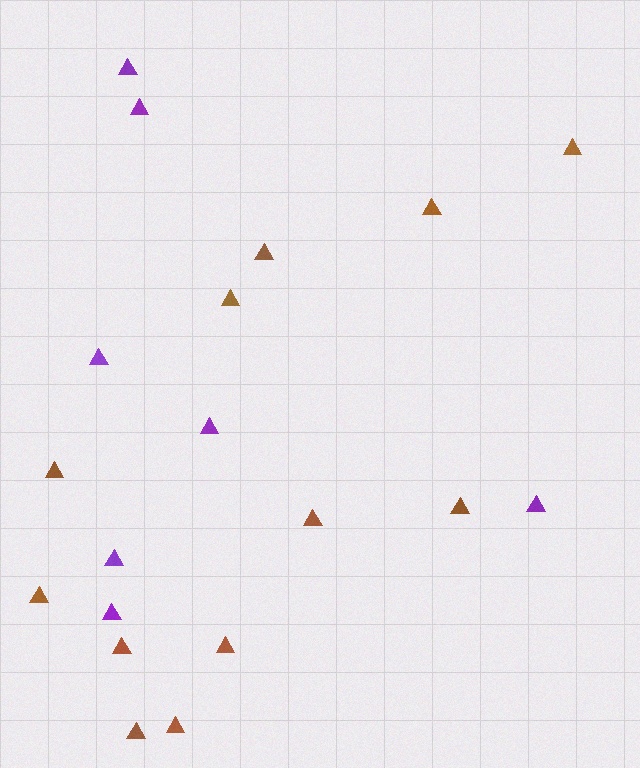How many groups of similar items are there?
There are 2 groups: one group of purple triangles (7) and one group of brown triangles (12).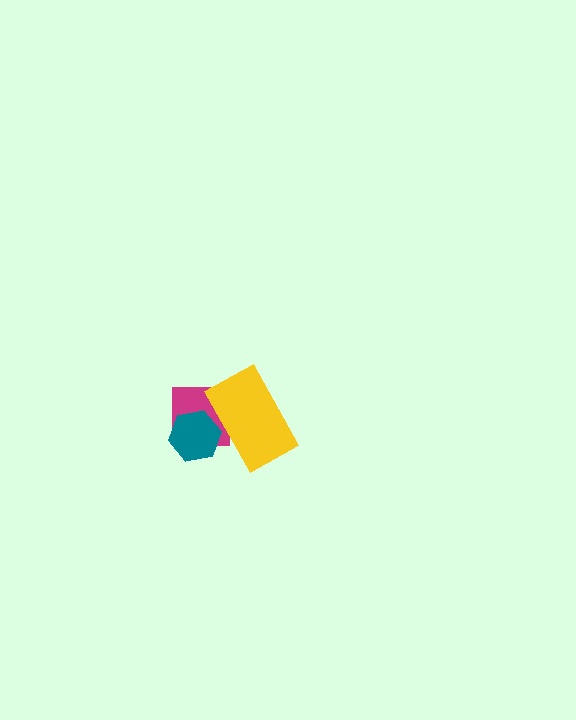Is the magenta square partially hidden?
Yes, it is partially covered by another shape.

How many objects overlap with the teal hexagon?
2 objects overlap with the teal hexagon.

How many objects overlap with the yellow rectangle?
2 objects overlap with the yellow rectangle.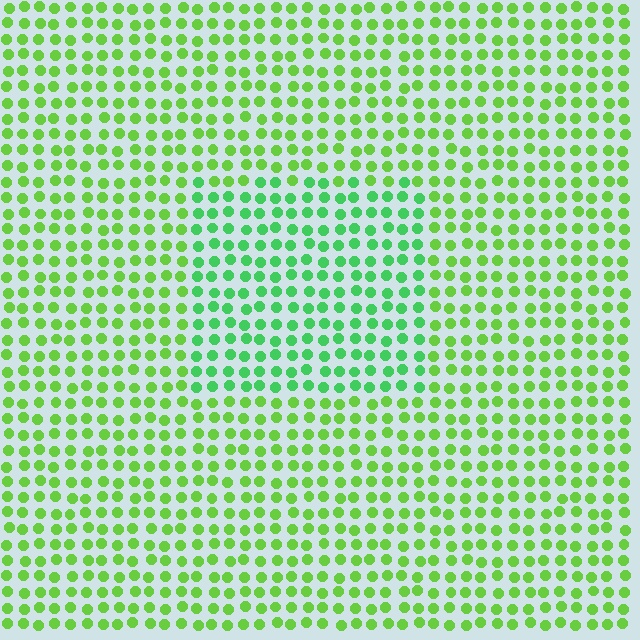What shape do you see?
I see a rectangle.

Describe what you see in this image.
The image is filled with small lime elements in a uniform arrangement. A rectangle-shaped region is visible where the elements are tinted to a slightly different hue, forming a subtle color boundary.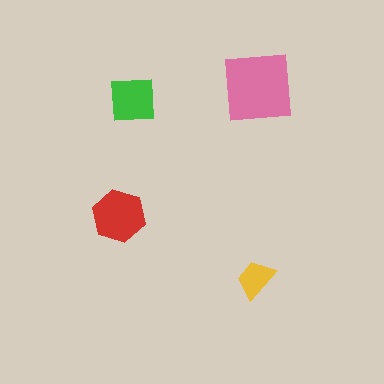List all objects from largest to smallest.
The pink square, the red hexagon, the green square, the yellow trapezoid.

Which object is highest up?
The pink square is topmost.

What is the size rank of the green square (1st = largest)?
3rd.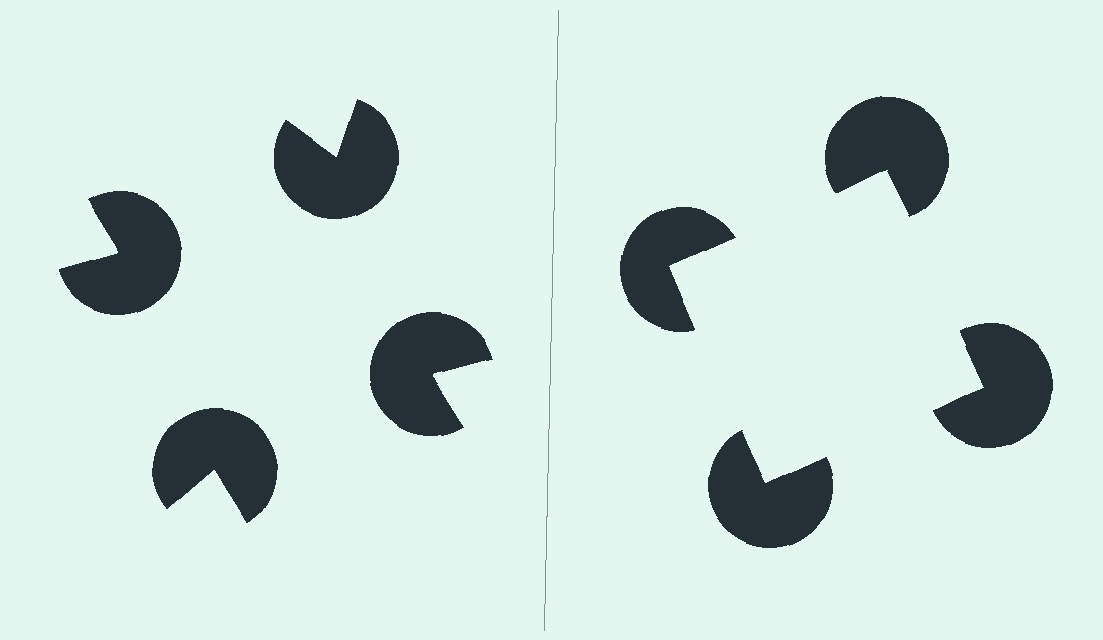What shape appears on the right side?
An illusory square.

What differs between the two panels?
The pac-man discs are positioned identically on both sides; only the wedge orientations differ. On the right they align to a square; on the left they are misaligned.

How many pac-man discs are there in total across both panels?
8 — 4 on each side.